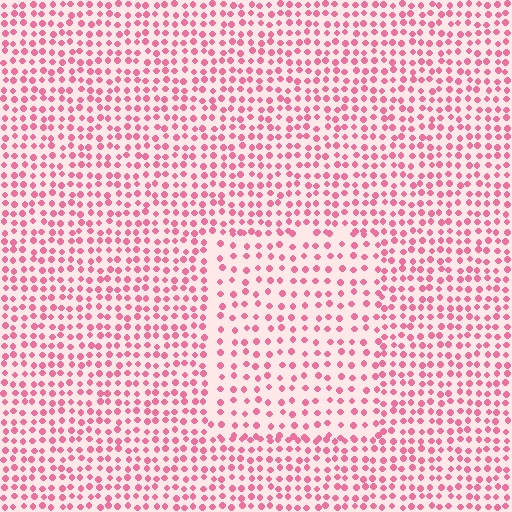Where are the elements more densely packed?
The elements are more densely packed outside the rectangle boundary.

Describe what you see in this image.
The image contains small pink elements arranged at two different densities. A rectangle-shaped region is visible where the elements are less densely packed than the surrounding area.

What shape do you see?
I see a rectangle.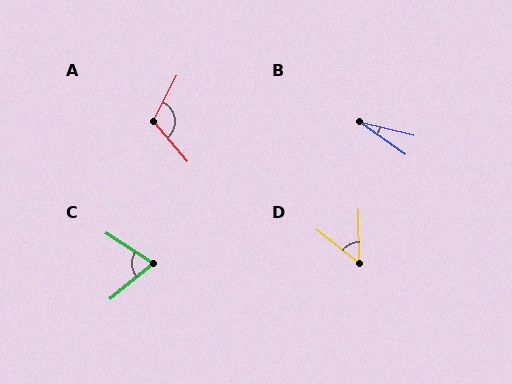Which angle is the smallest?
B, at approximately 22 degrees.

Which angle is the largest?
A, at approximately 112 degrees.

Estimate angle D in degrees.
Approximately 52 degrees.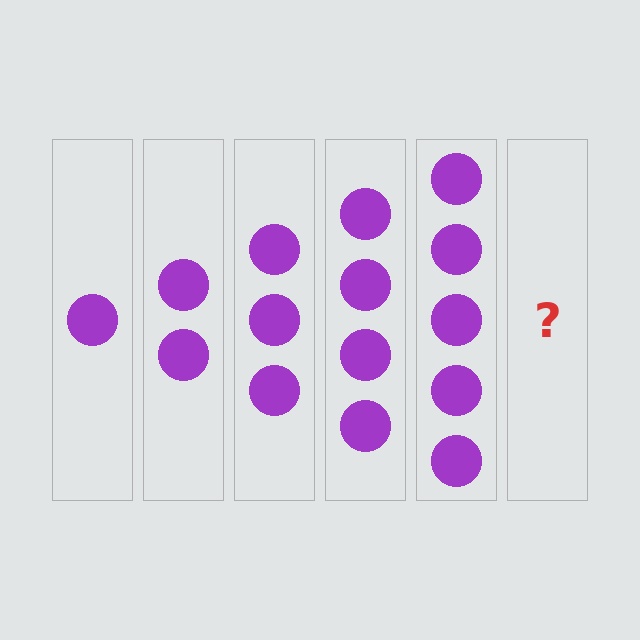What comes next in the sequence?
The next element should be 6 circles.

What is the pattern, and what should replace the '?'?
The pattern is that each step adds one more circle. The '?' should be 6 circles.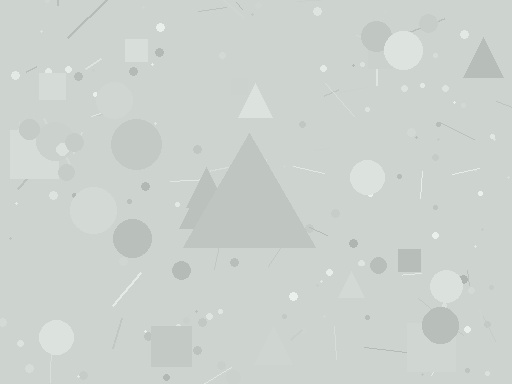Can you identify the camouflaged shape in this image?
The camouflaged shape is a triangle.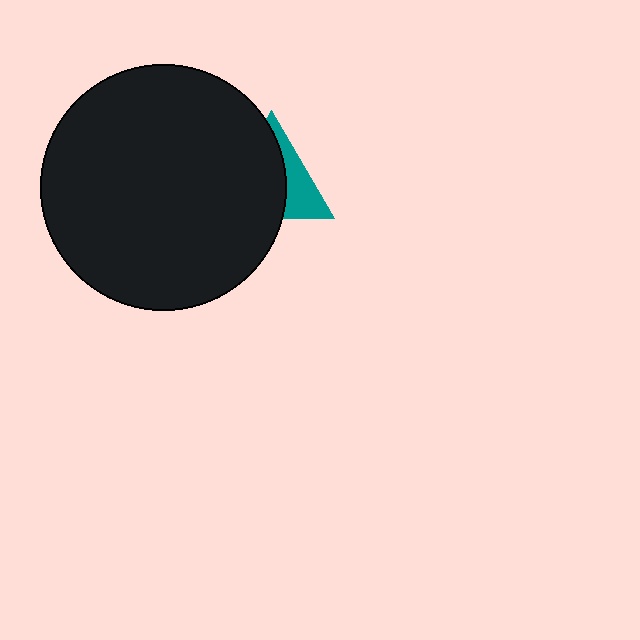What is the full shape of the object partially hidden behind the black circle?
The partially hidden object is a teal triangle.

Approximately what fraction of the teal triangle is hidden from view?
Roughly 65% of the teal triangle is hidden behind the black circle.